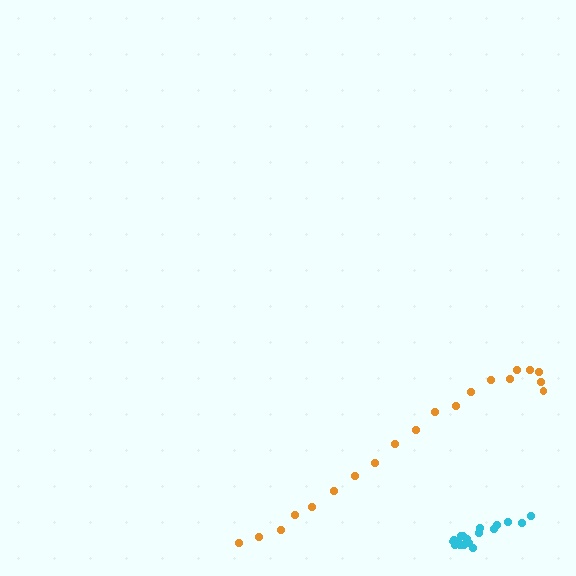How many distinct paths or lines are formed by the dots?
There are 2 distinct paths.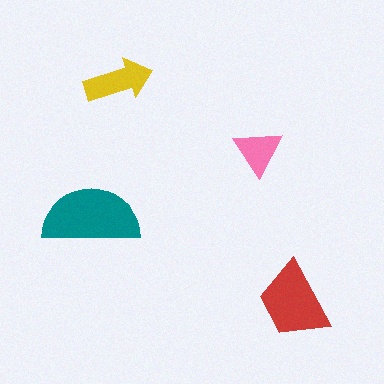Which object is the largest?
The teal semicircle.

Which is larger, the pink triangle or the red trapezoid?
The red trapezoid.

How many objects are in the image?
There are 4 objects in the image.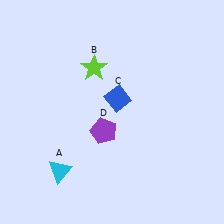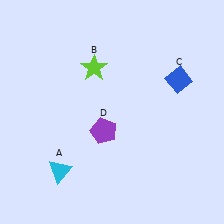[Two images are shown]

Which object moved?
The blue diamond (C) moved right.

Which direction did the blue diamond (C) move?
The blue diamond (C) moved right.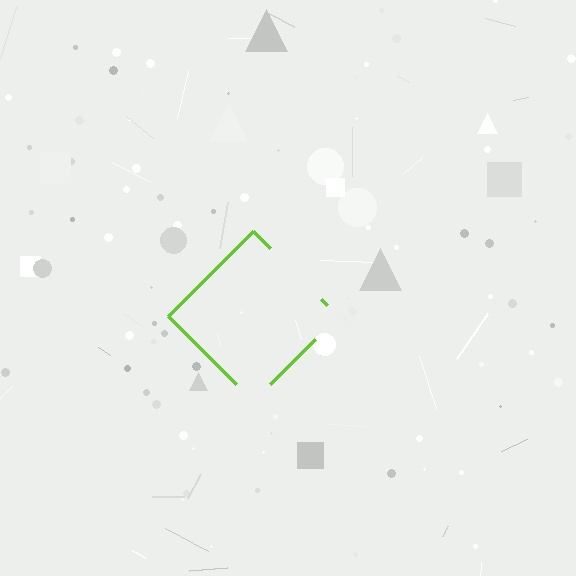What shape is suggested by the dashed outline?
The dashed outline suggests a diamond.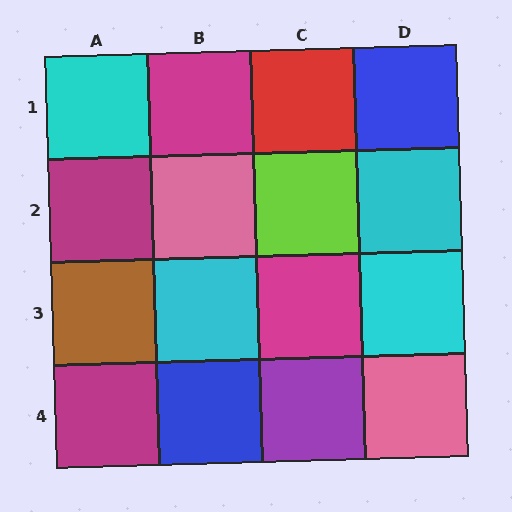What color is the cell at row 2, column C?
Lime.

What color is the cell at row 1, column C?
Red.